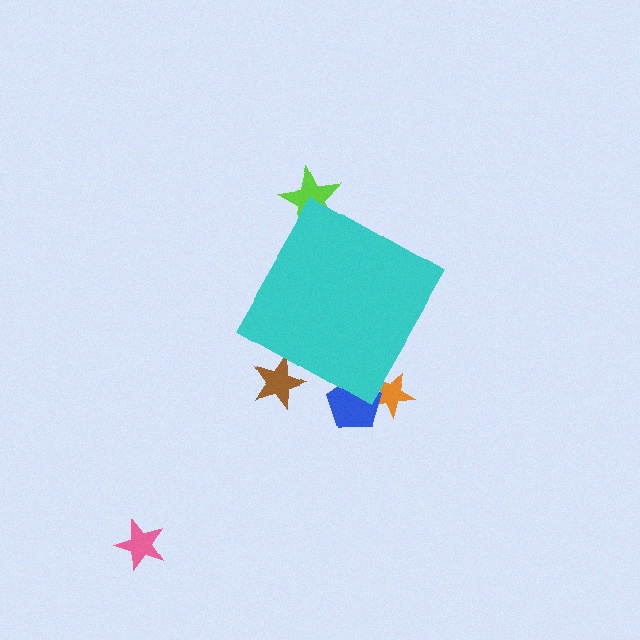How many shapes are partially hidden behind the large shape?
4 shapes are partially hidden.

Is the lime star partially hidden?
Yes, the lime star is partially hidden behind the cyan diamond.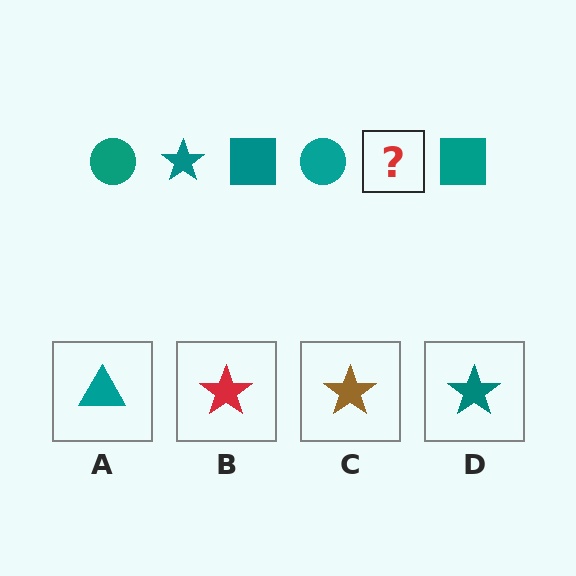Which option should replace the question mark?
Option D.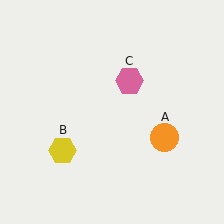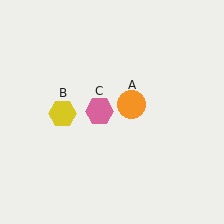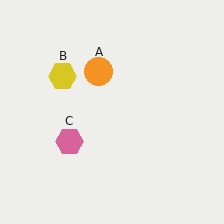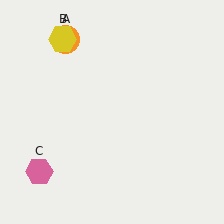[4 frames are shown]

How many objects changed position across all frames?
3 objects changed position: orange circle (object A), yellow hexagon (object B), pink hexagon (object C).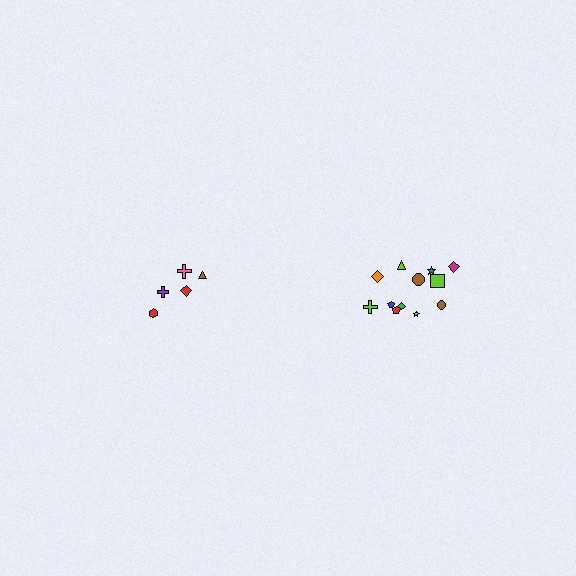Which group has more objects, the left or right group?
The right group.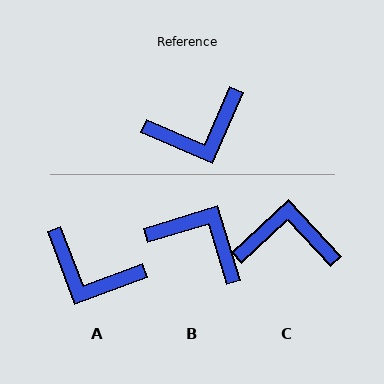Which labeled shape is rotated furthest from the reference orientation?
C, about 157 degrees away.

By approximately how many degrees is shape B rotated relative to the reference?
Approximately 130 degrees counter-clockwise.